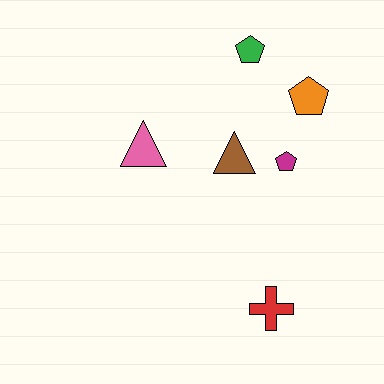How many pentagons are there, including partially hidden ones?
There are 3 pentagons.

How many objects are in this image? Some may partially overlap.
There are 6 objects.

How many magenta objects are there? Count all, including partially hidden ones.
There is 1 magenta object.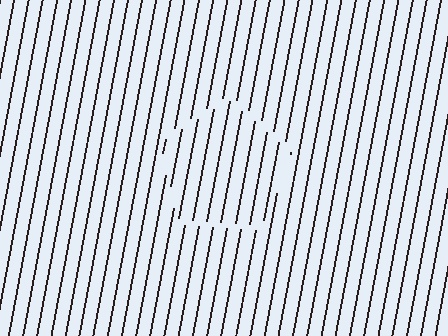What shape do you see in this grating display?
An illusory pentagon. The interior of the shape contains the same grating, shifted by half a period — the contour is defined by the phase discontinuity where line-ends from the inner and outer gratings abut.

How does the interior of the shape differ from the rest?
The interior of the shape contains the same grating, shifted by half a period — the contour is defined by the phase discontinuity where line-ends from the inner and outer gratings abut.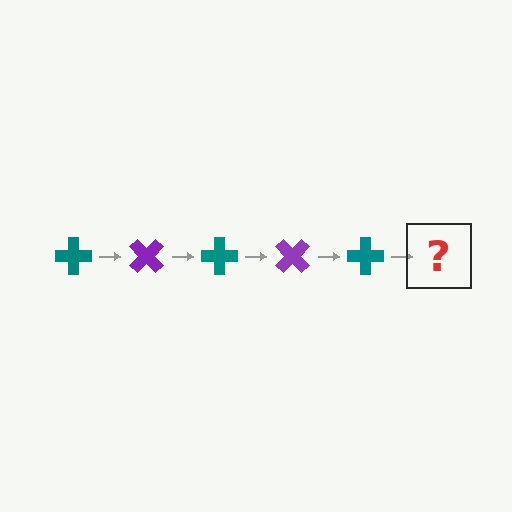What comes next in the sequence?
The next element should be a purple cross, rotated 225 degrees from the start.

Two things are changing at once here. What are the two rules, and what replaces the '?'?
The two rules are that it rotates 45 degrees each step and the color cycles through teal and purple. The '?' should be a purple cross, rotated 225 degrees from the start.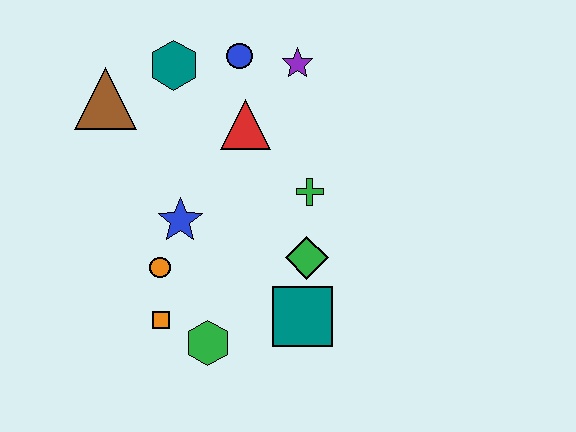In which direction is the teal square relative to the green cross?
The teal square is below the green cross.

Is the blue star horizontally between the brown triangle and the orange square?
No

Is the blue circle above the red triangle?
Yes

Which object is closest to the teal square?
The green diamond is closest to the teal square.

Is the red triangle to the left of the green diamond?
Yes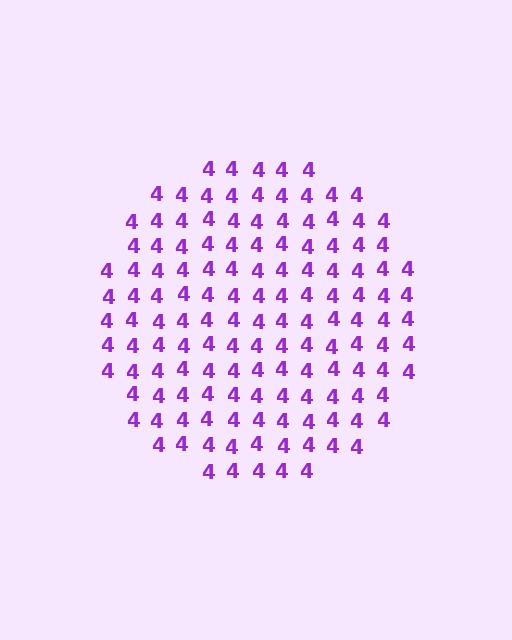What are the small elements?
The small elements are digit 4's.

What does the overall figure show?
The overall figure shows a circle.